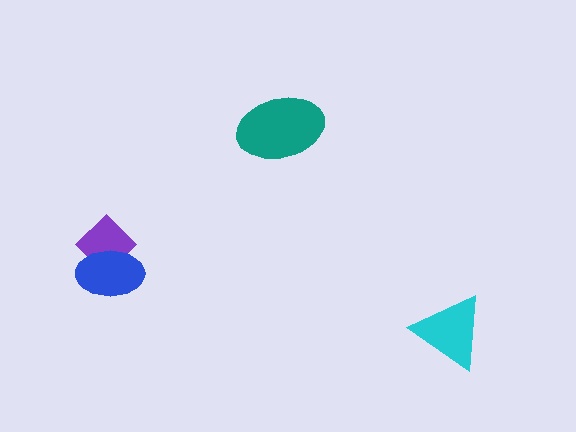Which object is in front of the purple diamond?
The blue ellipse is in front of the purple diamond.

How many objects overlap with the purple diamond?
1 object overlaps with the purple diamond.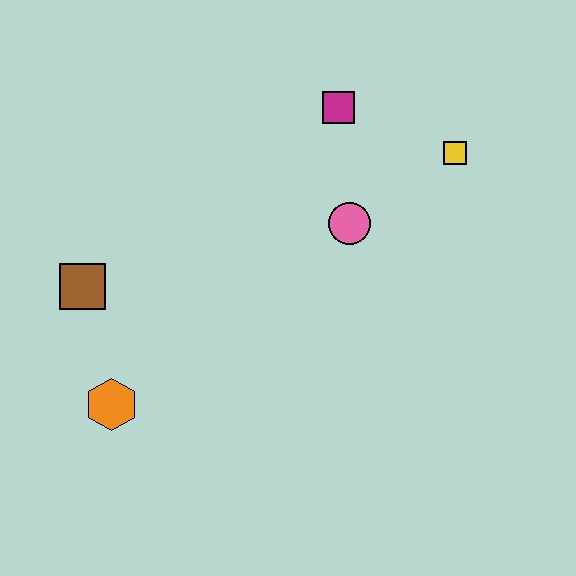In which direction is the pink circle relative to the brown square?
The pink circle is to the right of the brown square.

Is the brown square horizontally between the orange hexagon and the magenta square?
No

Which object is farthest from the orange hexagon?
The yellow square is farthest from the orange hexagon.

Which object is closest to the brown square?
The orange hexagon is closest to the brown square.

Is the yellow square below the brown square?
No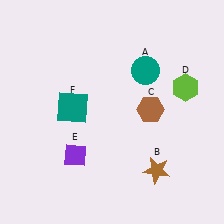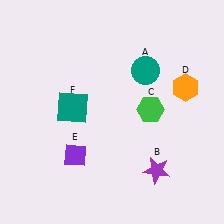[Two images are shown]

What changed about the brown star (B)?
In Image 1, B is brown. In Image 2, it changed to purple.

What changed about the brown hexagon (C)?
In Image 1, C is brown. In Image 2, it changed to green.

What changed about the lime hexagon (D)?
In Image 1, D is lime. In Image 2, it changed to orange.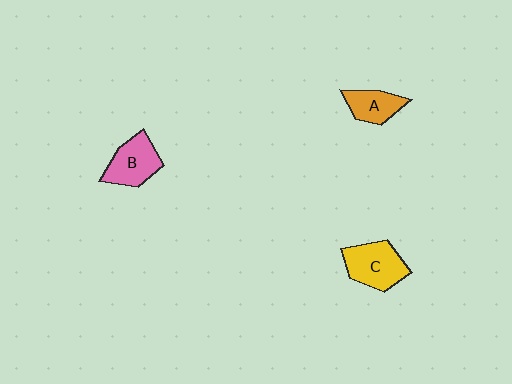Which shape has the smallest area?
Shape A (orange).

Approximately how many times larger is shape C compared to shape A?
Approximately 1.5 times.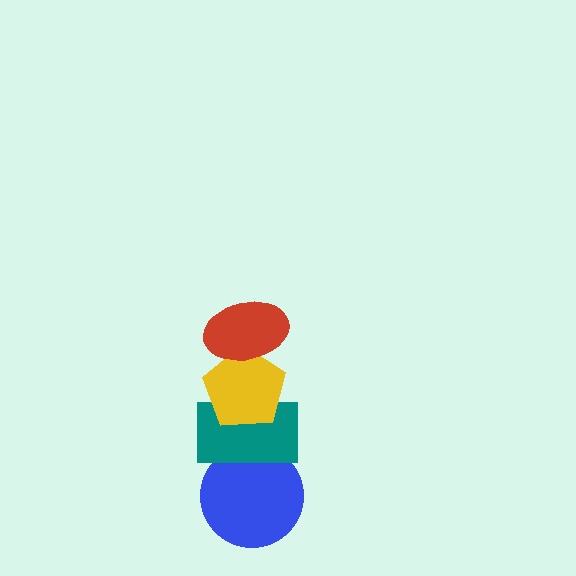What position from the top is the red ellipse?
The red ellipse is 1st from the top.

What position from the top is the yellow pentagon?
The yellow pentagon is 2nd from the top.